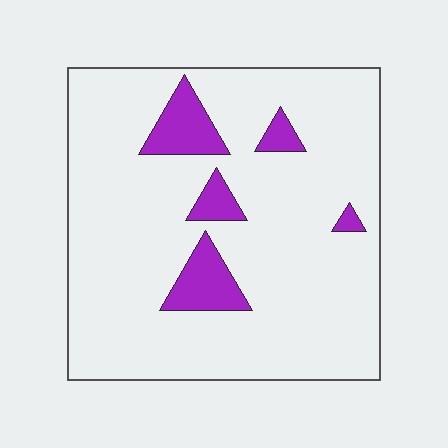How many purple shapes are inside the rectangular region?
5.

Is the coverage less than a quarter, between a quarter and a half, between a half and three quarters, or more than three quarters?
Less than a quarter.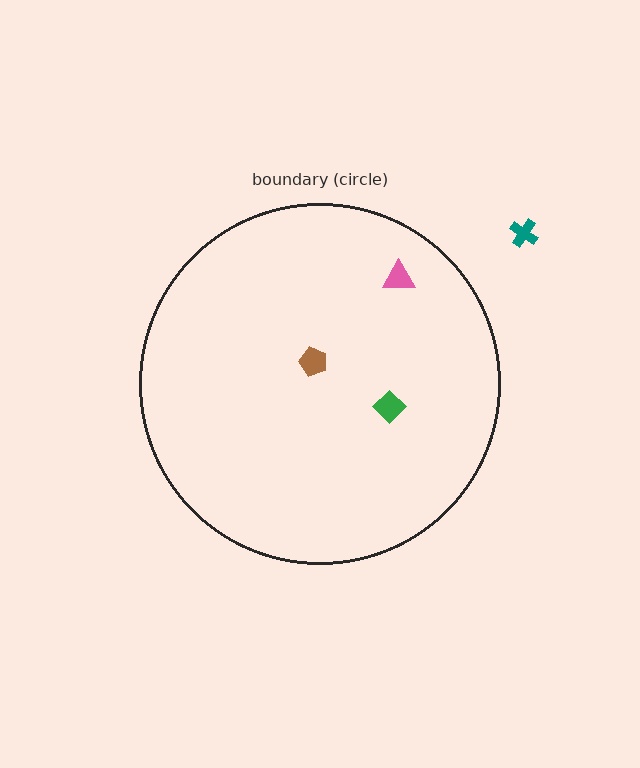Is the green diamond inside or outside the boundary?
Inside.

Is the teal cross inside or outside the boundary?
Outside.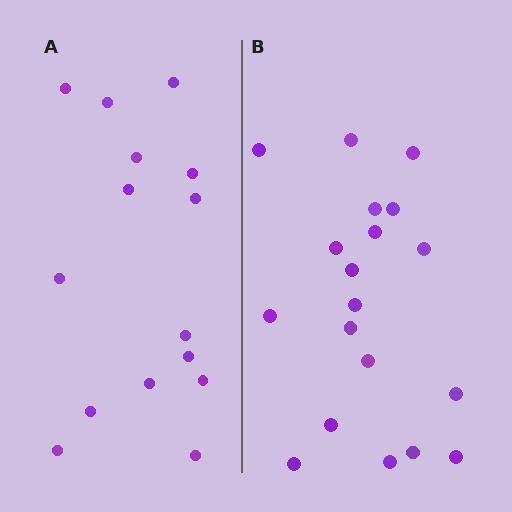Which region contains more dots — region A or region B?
Region B (the right region) has more dots.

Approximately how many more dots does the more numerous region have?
Region B has about 4 more dots than region A.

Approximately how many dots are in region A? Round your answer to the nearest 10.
About 20 dots. (The exact count is 15, which rounds to 20.)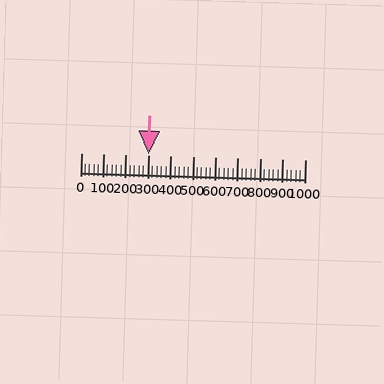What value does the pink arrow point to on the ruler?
The pink arrow points to approximately 301.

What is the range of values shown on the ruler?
The ruler shows values from 0 to 1000.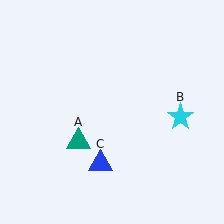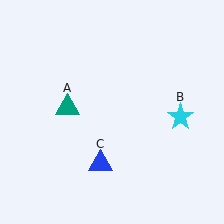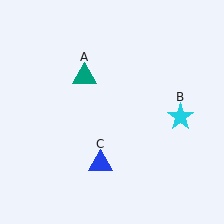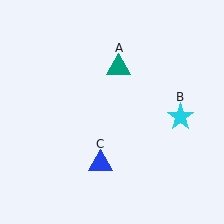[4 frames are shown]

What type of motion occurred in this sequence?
The teal triangle (object A) rotated clockwise around the center of the scene.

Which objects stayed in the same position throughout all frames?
Cyan star (object B) and blue triangle (object C) remained stationary.